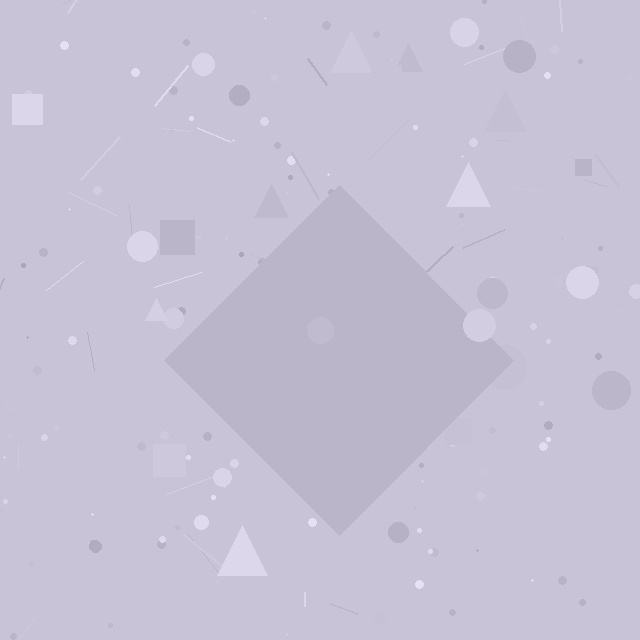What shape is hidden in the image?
A diamond is hidden in the image.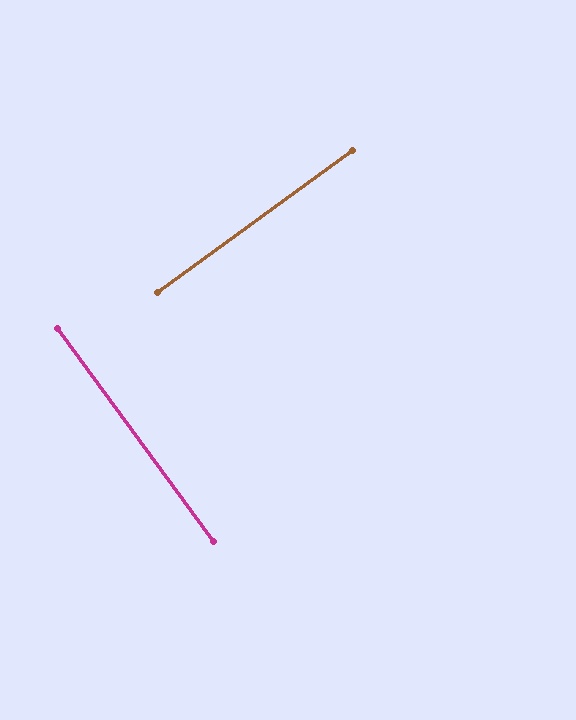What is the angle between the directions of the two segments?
Approximately 90 degrees.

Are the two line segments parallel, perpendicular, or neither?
Perpendicular — they meet at approximately 90°.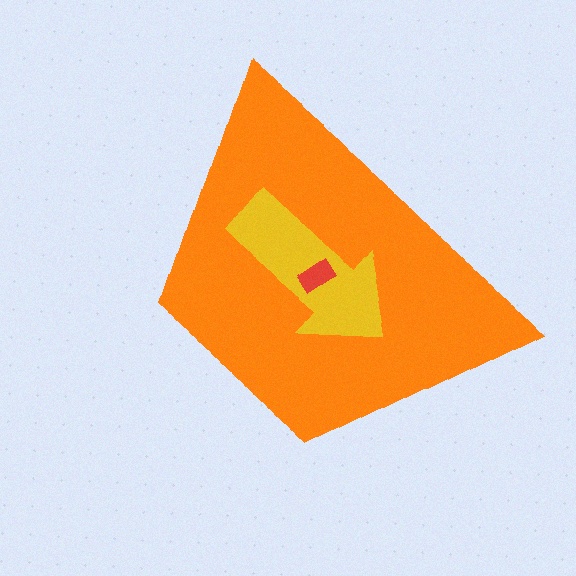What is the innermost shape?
The red rectangle.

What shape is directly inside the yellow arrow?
The red rectangle.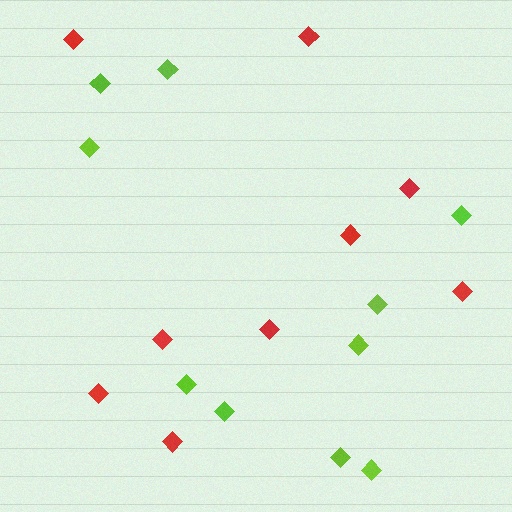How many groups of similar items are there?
There are 2 groups: one group of lime diamonds (10) and one group of red diamonds (9).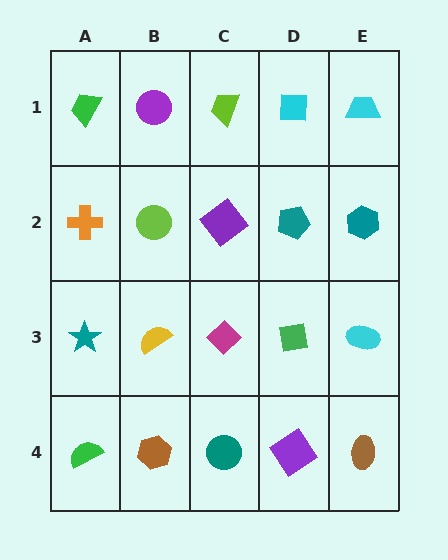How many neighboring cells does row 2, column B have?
4.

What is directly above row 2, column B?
A purple circle.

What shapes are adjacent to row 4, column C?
A magenta diamond (row 3, column C), a brown hexagon (row 4, column B), a purple diamond (row 4, column D).